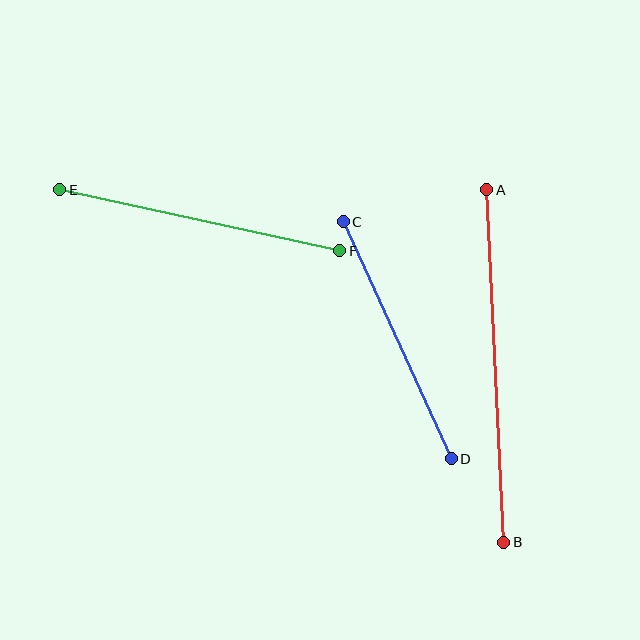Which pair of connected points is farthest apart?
Points A and B are farthest apart.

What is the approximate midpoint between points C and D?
The midpoint is at approximately (397, 340) pixels.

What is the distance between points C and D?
The distance is approximately 261 pixels.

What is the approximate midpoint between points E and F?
The midpoint is at approximately (200, 220) pixels.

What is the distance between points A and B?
The distance is approximately 353 pixels.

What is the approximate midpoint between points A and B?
The midpoint is at approximately (495, 366) pixels.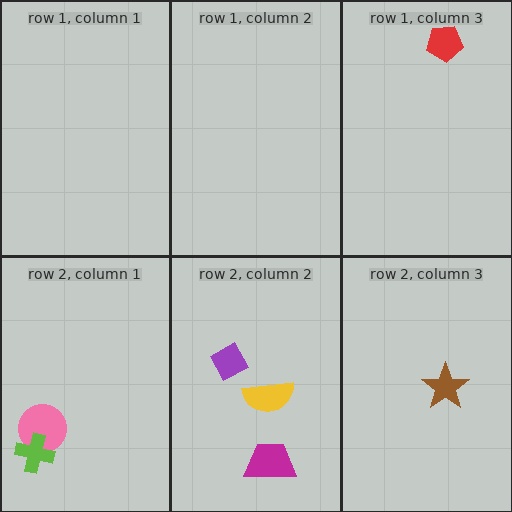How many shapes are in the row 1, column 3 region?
1.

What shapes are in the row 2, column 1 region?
The pink circle, the lime cross.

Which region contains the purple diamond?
The row 2, column 2 region.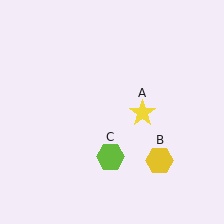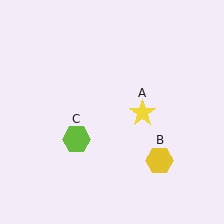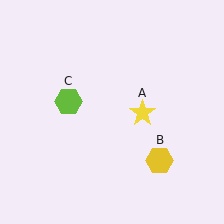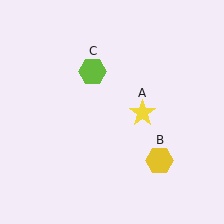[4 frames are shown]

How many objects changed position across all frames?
1 object changed position: lime hexagon (object C).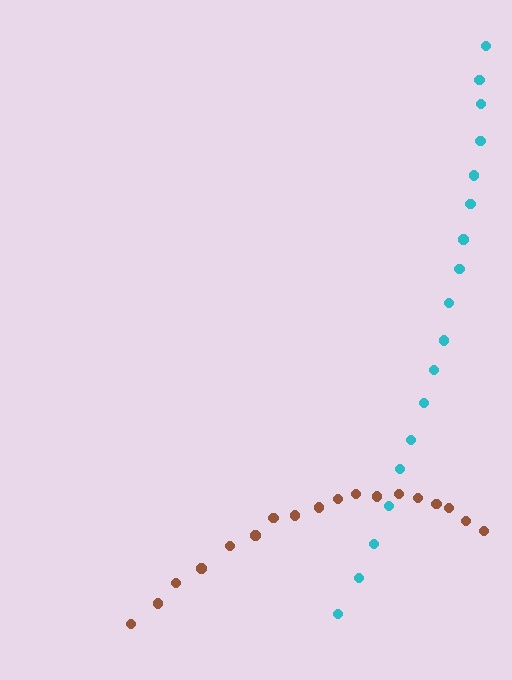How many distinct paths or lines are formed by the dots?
There are 2 distinct paths.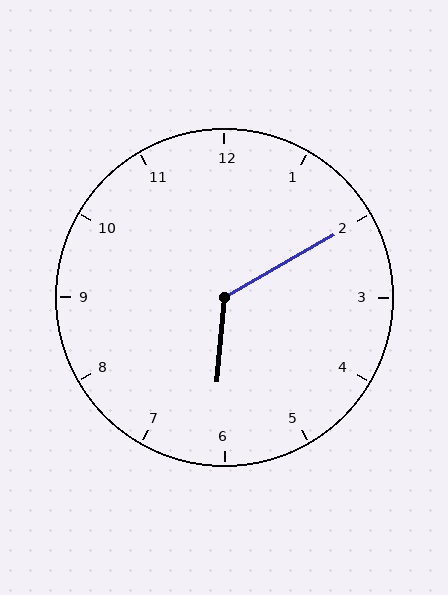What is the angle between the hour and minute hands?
Approximately 125 degrees.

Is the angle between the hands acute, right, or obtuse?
It is obtuse.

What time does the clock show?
6:10.